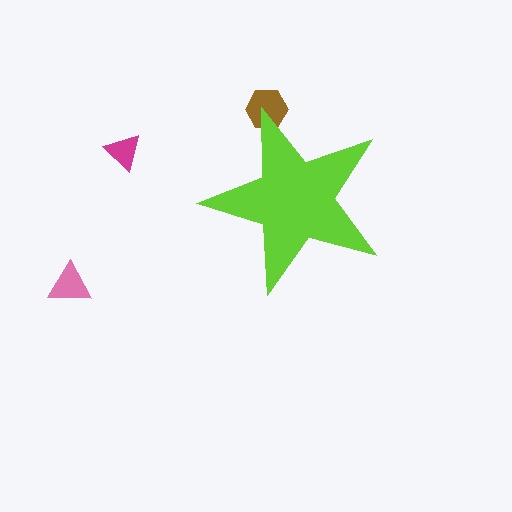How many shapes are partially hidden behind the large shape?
1 shape is partially hidden.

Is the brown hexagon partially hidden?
Yes, the brown hexagon is partially hidden behind the lime star.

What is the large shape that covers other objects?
A lime star.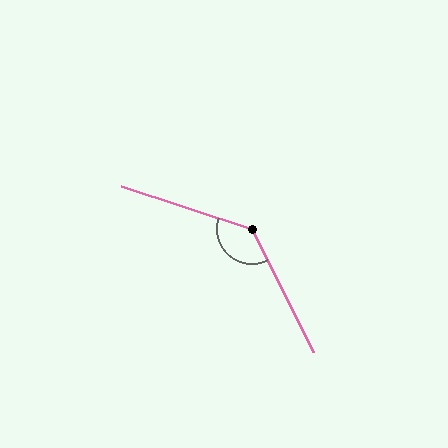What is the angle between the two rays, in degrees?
Approximately 135 degrees.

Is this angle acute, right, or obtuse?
It is obtuse.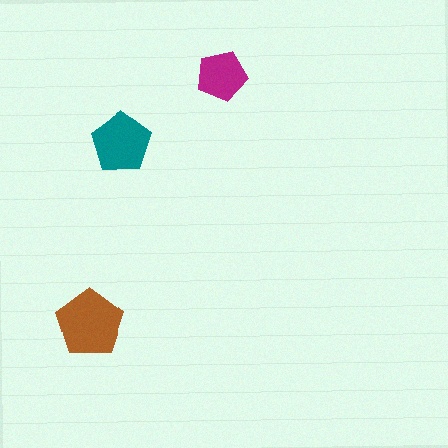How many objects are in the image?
There are 3 objects in the image.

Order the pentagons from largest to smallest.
the brown one, the teal one, the magenta one.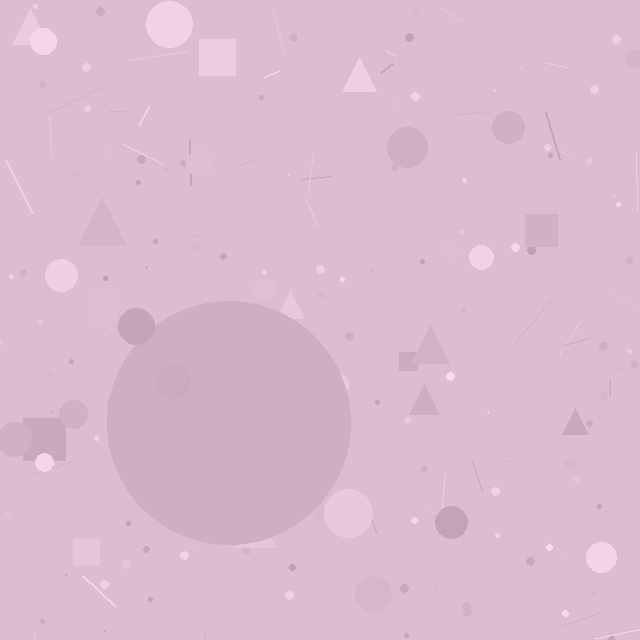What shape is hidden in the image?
A circle is hidden in the image.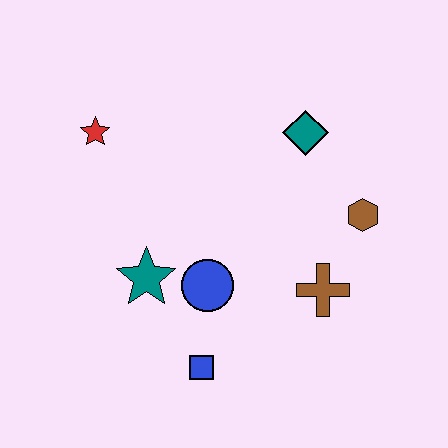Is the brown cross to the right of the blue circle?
Yes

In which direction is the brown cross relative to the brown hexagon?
The brown cross is below the brown hexagon.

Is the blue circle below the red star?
Yes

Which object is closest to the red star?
The teal star is closest to the red star.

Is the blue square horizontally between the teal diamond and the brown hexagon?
No